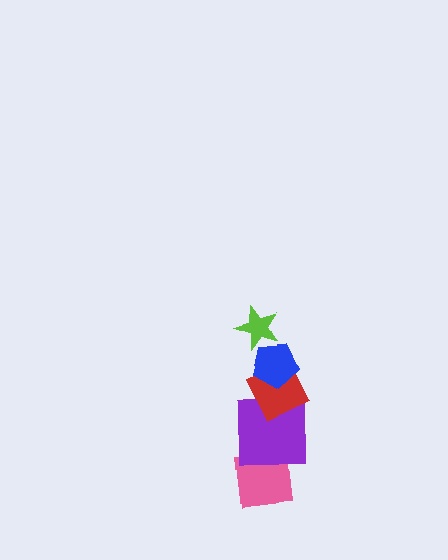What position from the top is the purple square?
The purple square is 4th from the top.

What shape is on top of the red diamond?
The blue pentagon is on top of the red diamond.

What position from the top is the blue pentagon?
The blue pentagon is 2nd from the top.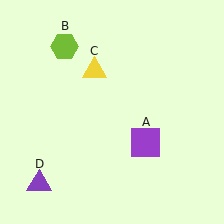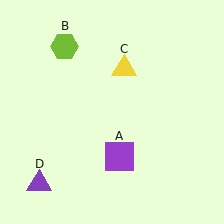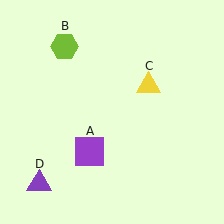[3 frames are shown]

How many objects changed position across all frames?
2 objects changed position: purple square (object A), yellow triangle (object C).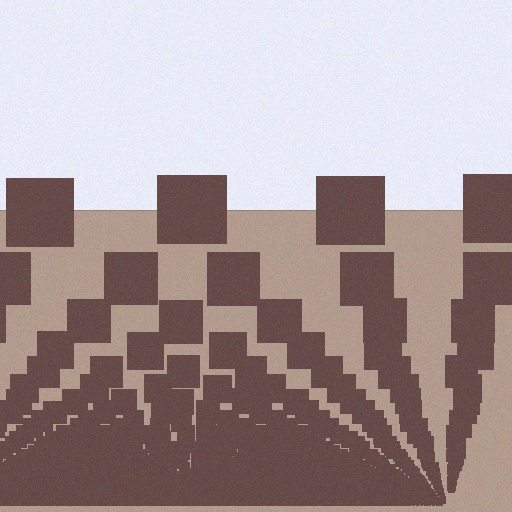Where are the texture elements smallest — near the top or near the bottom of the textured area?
Near the bottom.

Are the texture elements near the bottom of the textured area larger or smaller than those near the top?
Smaller. The gradient is inverted — elements near the bottom are smaller and denser.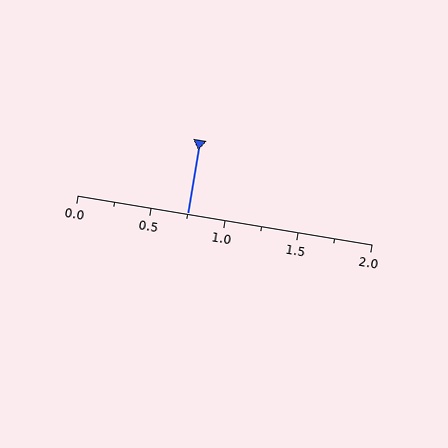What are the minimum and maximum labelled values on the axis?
The axis runs from 0.0 to 2.0.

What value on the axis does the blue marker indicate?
The marker indicates approximately 0.75.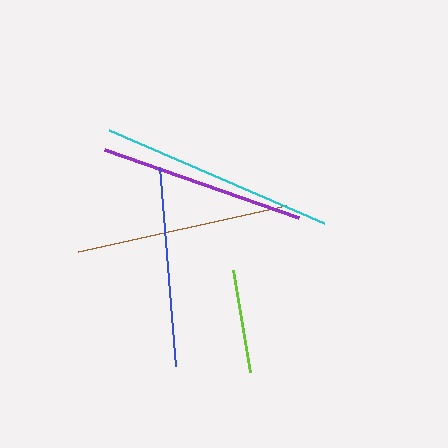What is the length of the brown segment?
The brown segment is approximately 213 pixels long.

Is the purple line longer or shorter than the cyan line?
The cyan line is longer than the purple line.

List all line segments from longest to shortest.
From longest to shortest: cyan, brown, purple, blue, lime.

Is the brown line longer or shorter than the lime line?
The brown line is longer than the lime line.